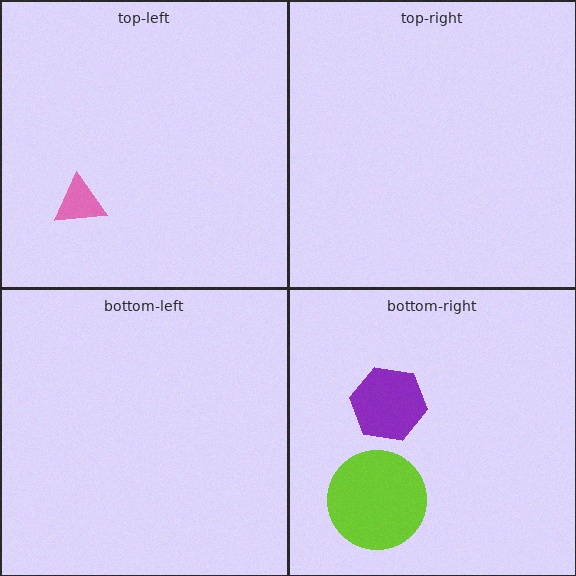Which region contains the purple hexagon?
The bottom-right region.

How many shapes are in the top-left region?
1.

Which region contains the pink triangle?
The top-left region.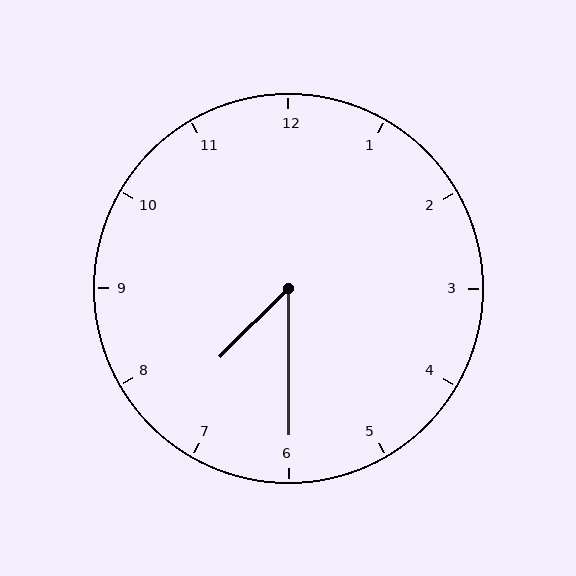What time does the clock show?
7:30.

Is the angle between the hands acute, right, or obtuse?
It is acute.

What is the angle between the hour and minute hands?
Approximately 45 degrees.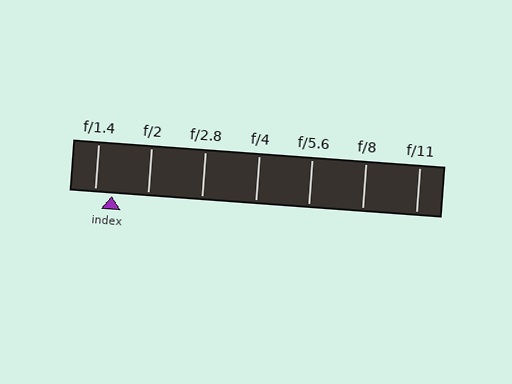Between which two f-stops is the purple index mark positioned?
The index mark is between f/1.4 and f/2.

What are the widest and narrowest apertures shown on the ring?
The widest aperture shown is f/1.4 and the narrowest is f/11.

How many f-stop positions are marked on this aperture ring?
There are 7 f-stop positions marked.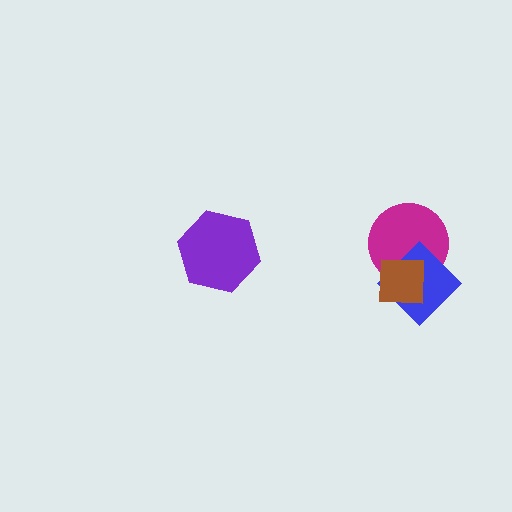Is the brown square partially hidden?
No, no other shape covers it.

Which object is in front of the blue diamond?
The brown square is in front of the blue diamond.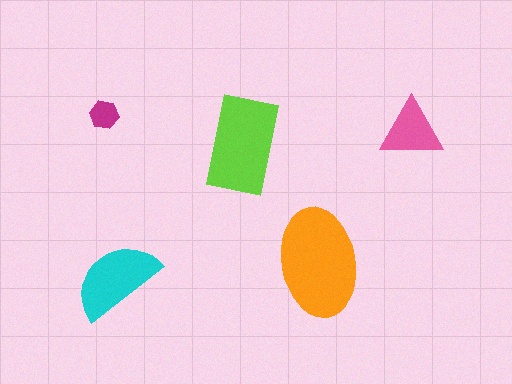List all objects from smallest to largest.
The magenta hexagon, the pink triangle, the cyan semicircle, the lime rectangle, the orange ellipse.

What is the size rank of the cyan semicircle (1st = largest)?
3rd.